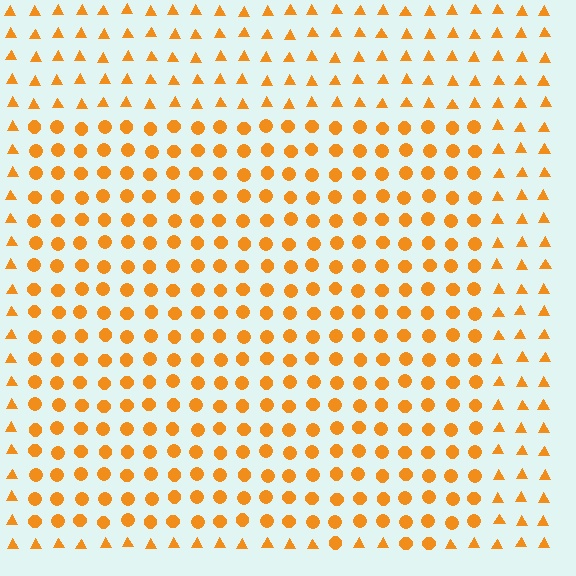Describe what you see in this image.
The image is filled with small orange elements arranged in a uniform grid. A rectangle-shaped region contains circles, while the surrounding area contains triangles. The boundary is defined purely by the change in element shape.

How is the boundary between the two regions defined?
The boundary is defined by a change in element shape: circles inside vs. triangles outside. All elements share the same color and spacing.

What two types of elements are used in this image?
The image uses circles inside the rectangle region and triangles outside it.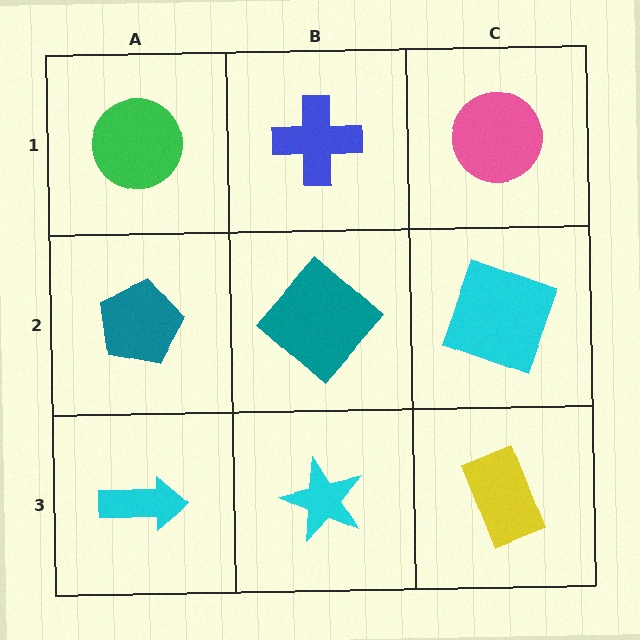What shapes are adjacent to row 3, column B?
A teal diamond (row 2, column B), a cyan arrow (row 3, column A), a yellow rectangle (row 3, column C).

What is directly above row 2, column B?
A blue cross.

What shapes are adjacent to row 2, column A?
A green circle (row 1, column A), a cyan arrow (row 3, column A), a teal diamond (row 2, column B).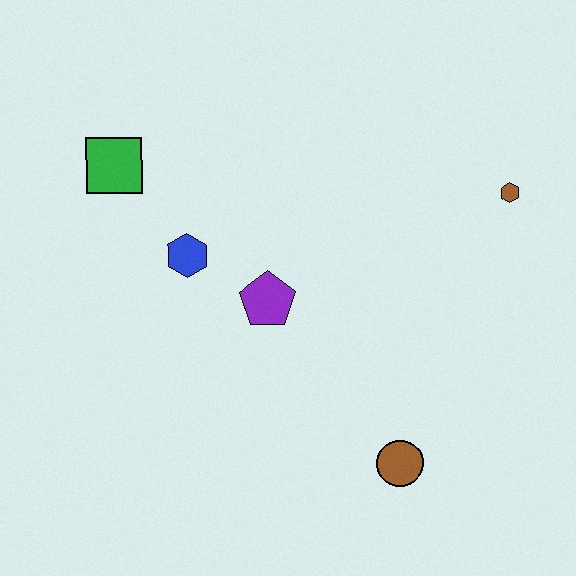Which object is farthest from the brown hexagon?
The green square is farthest from the brown hexagon.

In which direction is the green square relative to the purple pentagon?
The green square is to the left of the purple pentagon.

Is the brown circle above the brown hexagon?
No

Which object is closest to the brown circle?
The purple pentagon is closest to the brown circle.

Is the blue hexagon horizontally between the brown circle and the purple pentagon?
No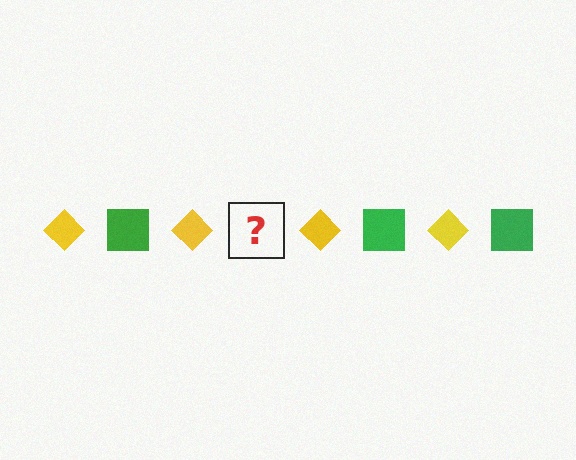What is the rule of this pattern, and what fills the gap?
The rule is that the pattern alternates between yellow diamond and green square. The gap should be filled with a green square.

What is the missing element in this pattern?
The missing element is a green square.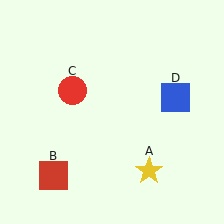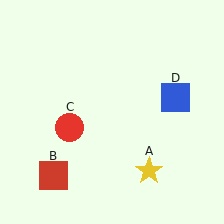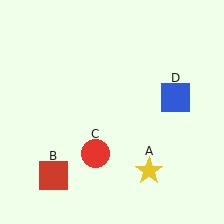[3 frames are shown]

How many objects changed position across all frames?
1 object changed position: red circle (object C).